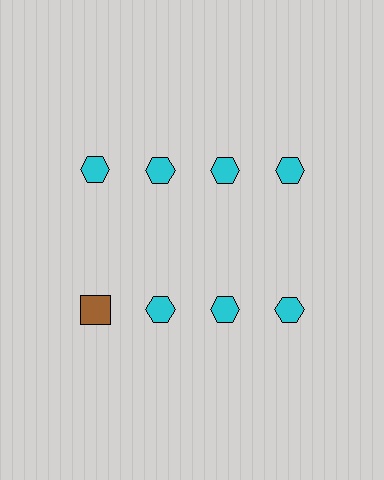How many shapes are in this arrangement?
There are 8 shapes arranged in a grid pattern.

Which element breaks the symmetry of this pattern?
The brown square in the second row, leftmost column breaks the symmetry. All other shapes are cyan hexagons.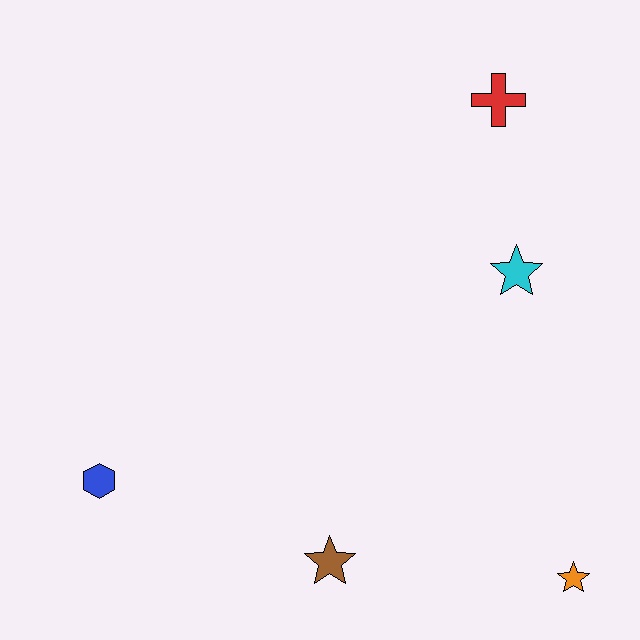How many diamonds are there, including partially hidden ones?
There are no diamonds.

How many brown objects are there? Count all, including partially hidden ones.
There is 1 brown object.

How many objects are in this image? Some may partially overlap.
There are 5 objects.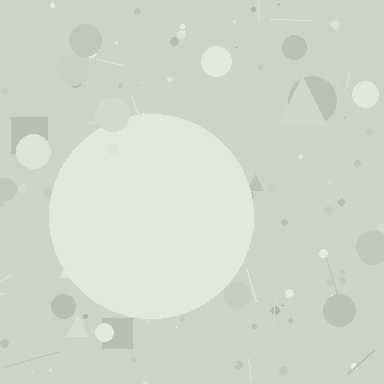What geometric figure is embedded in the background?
A circle is embedded in the background.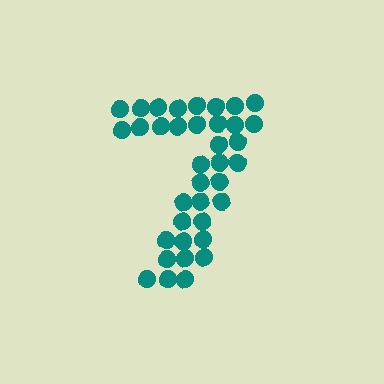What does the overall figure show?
The overall figure shows the digit 7.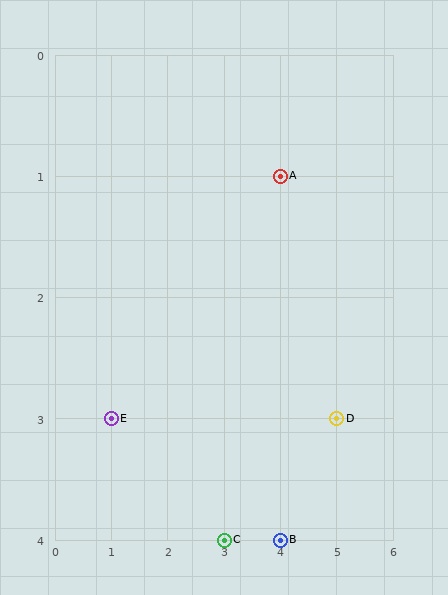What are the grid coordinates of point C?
Point C is at grid coordinates (3, 4).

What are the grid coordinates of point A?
Point A is at grid coordinates (4, 1).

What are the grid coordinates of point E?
Point E is at grid coordinates (1, 3).